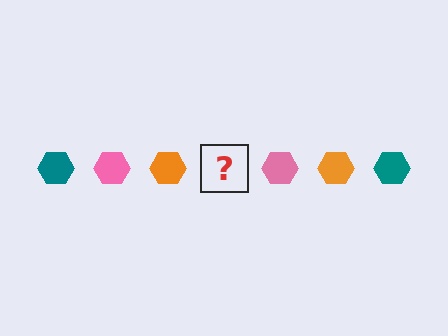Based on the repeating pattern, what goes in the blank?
The blank should be a teal hexagon.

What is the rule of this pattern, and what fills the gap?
The rule is that the pattern cycles through teal, pink, orange hexagons. The gap should be filled with a teal hexagon.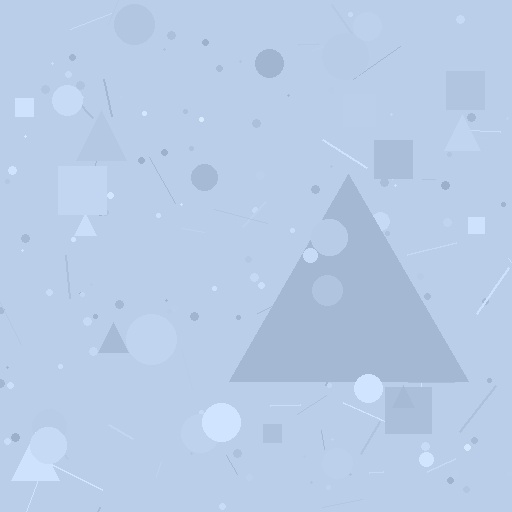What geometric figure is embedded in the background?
A triangle is embedded in the background.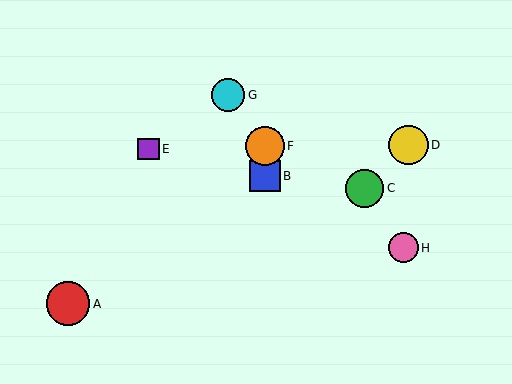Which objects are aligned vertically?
Objects B, F are aligned vertically.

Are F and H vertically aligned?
No, F is at x≈265 and H is at x≈403.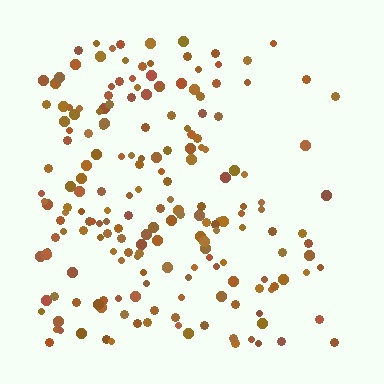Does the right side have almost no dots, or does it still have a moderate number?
Still a moderate number, just noticeably fewer than the left.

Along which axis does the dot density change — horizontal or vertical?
Horizontal.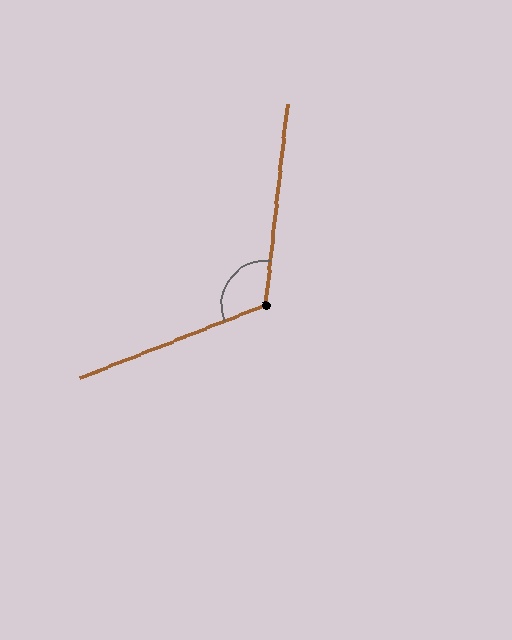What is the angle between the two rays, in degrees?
Approximately 118 degrees.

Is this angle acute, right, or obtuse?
It is obtuse.